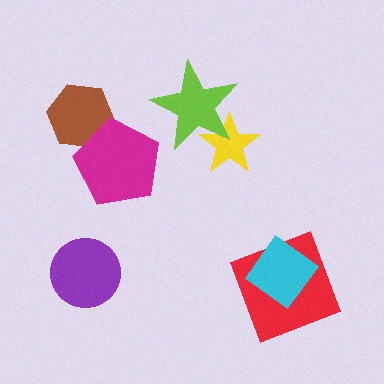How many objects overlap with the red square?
1 object overlaps with the red square.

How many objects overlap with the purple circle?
0 objects overlap with the purple circle.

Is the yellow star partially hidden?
Yes, it is partially covered by another shape.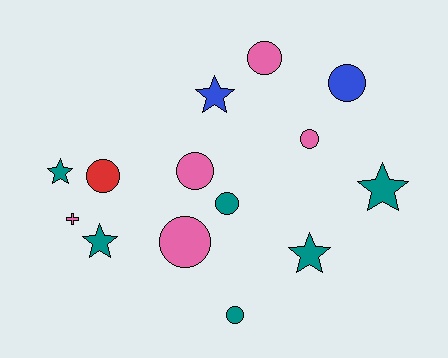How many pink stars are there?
There are no pink stars.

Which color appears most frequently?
Teal, with 6 objects.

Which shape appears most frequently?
Circle, with 8 objects.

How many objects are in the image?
There are 14 objects.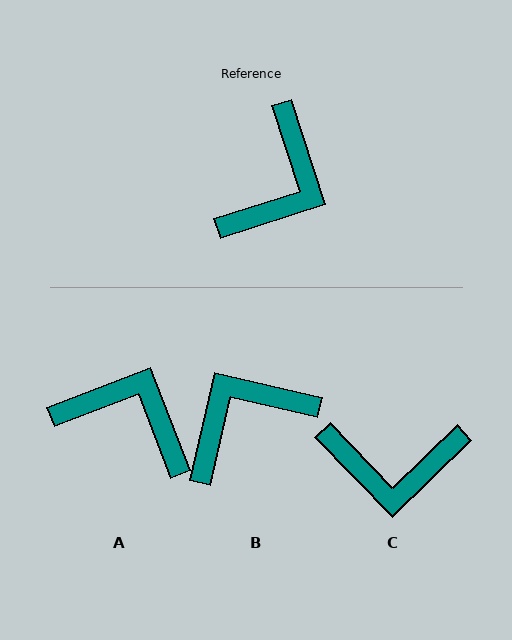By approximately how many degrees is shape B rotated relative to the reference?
Approximately 149 degrees counter-clockwise.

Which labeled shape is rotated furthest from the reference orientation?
B, about 149 degrees away.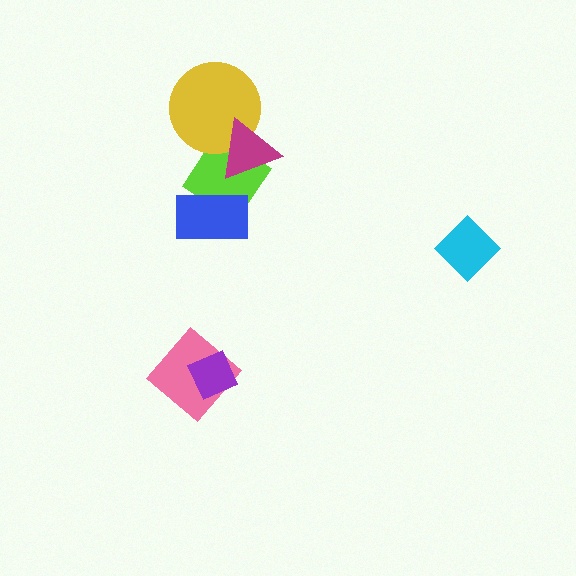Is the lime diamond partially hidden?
Yes, it is partially covered by another shape.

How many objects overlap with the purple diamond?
1 object overlaps with the purple diamond.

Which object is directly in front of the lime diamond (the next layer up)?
The magenta triangle is directly in front of the lime diamond.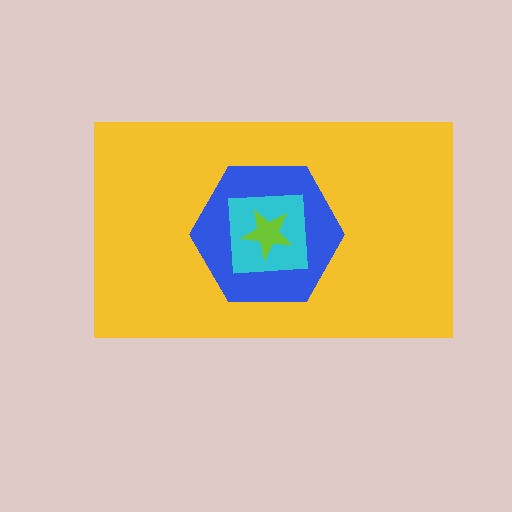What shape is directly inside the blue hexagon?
The cyan square.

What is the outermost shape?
The yellow rectangle.